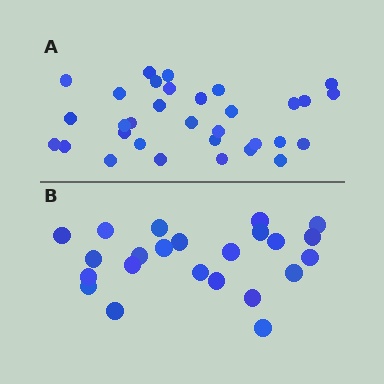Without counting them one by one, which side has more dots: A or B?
Region A (the top region) has more dots.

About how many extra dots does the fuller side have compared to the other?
Region A has roughly 8 or so more dots than region B.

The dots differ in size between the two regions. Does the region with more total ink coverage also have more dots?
No. Region B has more total ink coverage because its dots are larger, but region A actually contains more individual dots. Total area can be misleading — the number of items is what matters here.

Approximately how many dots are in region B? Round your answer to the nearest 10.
About 20 dots. (The exact count is 23, which rounds to 20.)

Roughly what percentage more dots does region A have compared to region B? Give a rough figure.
About 40% more.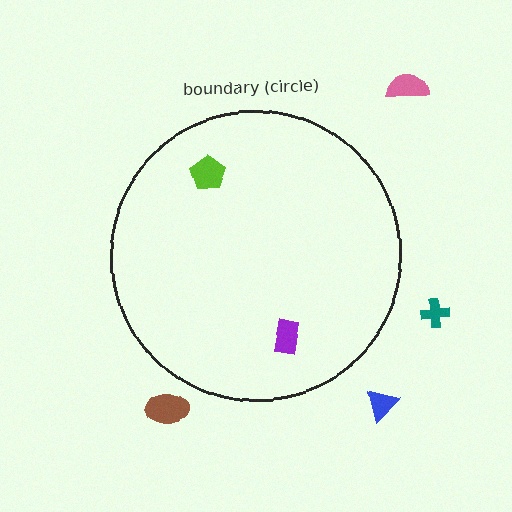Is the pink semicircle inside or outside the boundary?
Outside.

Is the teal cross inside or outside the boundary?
Outside.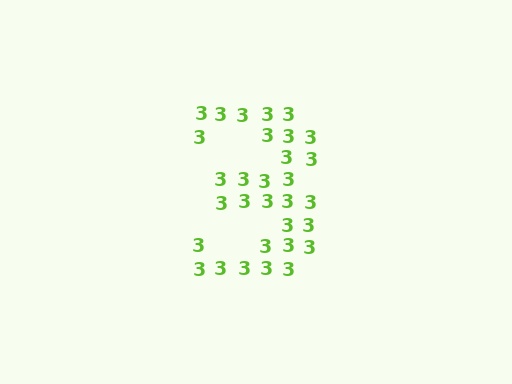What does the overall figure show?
The overall figure shows the digit 3.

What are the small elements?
The small elements are digit 3's.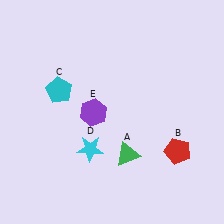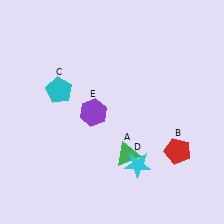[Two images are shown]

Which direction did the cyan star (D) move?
The cyan star (D) moved right.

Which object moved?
The cyan star (D) moved right.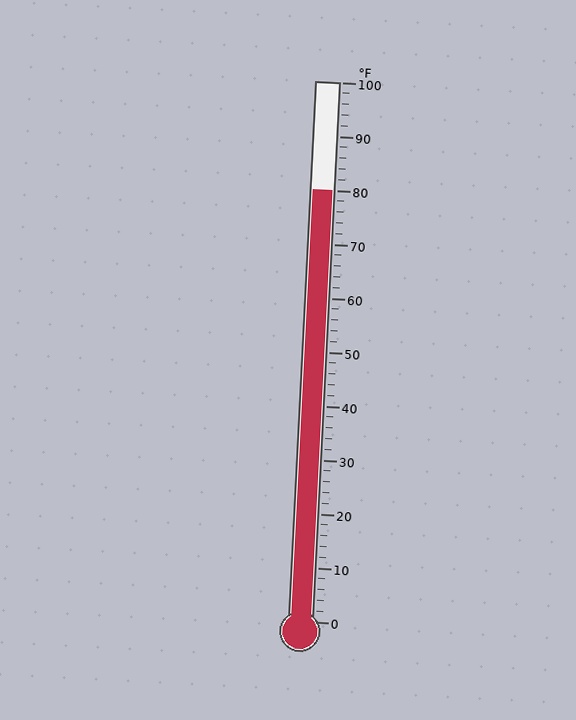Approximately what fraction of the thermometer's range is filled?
The thermometer is filled to approximately 80% of its range.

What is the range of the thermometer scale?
The thermometer scale ranges from 0°F to 100°F.